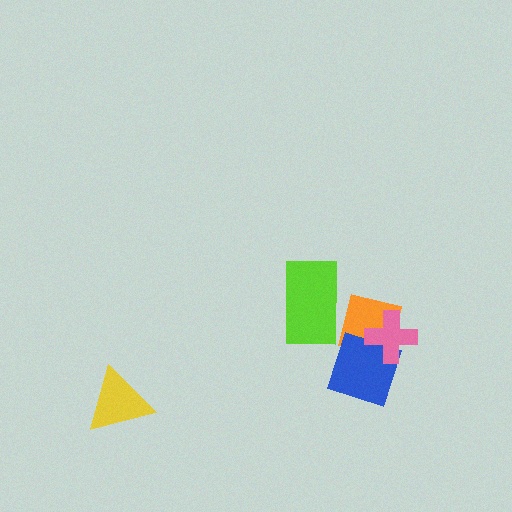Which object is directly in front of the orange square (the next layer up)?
The blue diamond is directly in front of the orange square.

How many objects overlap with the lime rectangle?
1 object overlaps with the lime rectangle.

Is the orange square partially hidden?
Yes, it is partially covered by another shape.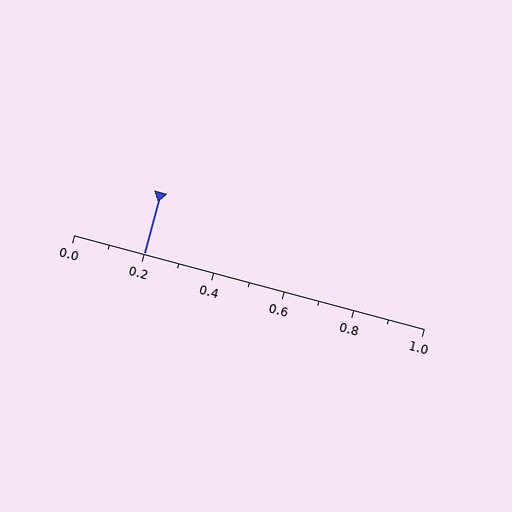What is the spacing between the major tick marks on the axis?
The major ticks are spaced 0.2 apart.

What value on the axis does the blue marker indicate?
The marker indicates approximately 0.2.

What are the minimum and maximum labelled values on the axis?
The axis runs from 0.0 to 1.0.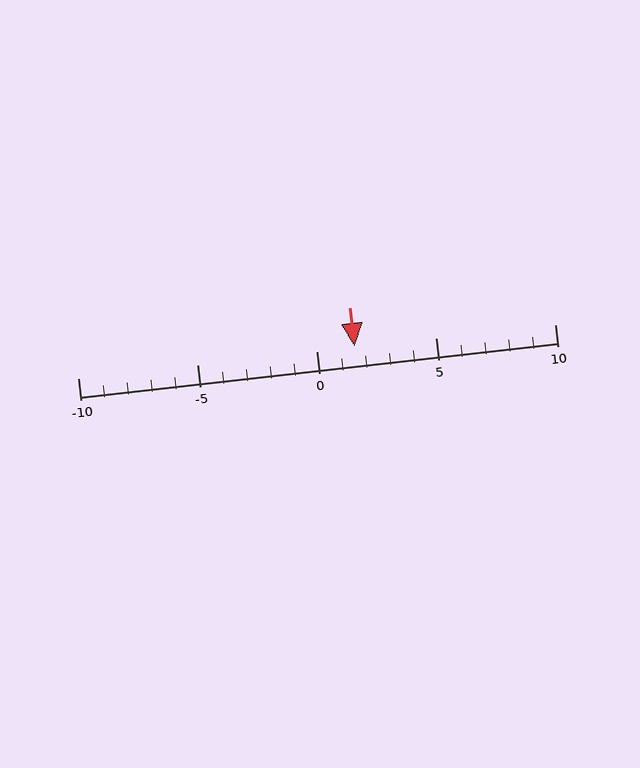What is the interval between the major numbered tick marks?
The major tick marks are spaced 5 units apart.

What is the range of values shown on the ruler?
The ruler shows values from -10 to 10.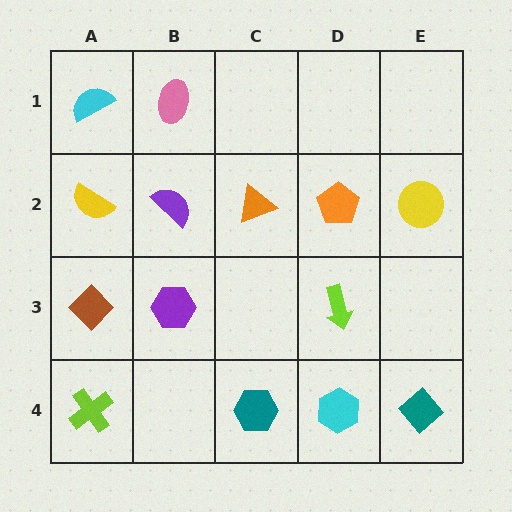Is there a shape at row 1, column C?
No, that cell is empty.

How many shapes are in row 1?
2 shapes.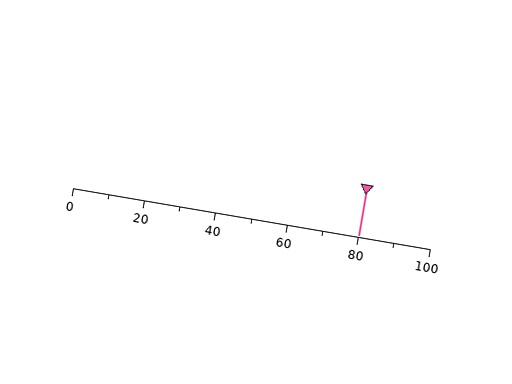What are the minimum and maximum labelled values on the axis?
The axis runs from 0 to 100.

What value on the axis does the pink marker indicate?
The marker indicates approximately 80.